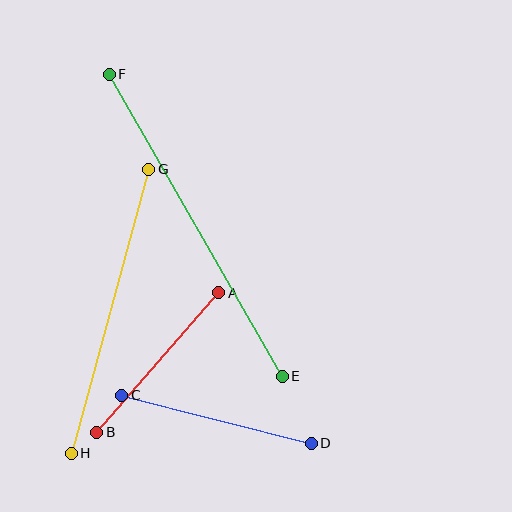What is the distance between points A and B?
The distance is approximately 185 pixels.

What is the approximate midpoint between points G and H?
The midpoint is at approximately (110, 311) pixels.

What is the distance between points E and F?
The distance is approximately 348 pixels.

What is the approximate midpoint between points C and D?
The midpoint is at approximately (217, 419) pixels.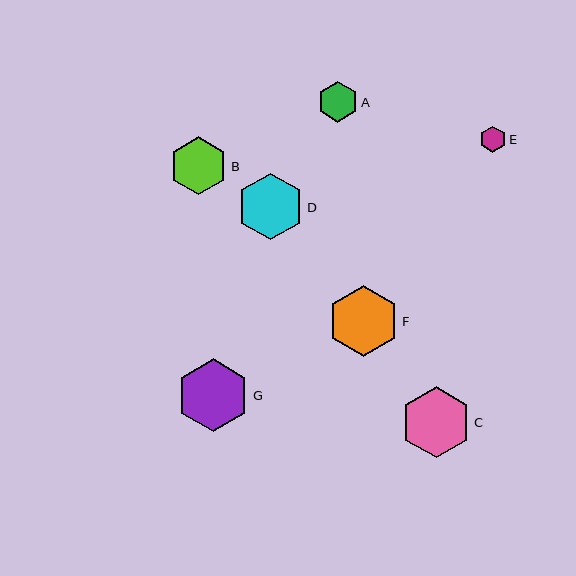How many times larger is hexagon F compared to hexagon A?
Hexagon F is approximately 1.7 times the size of hexagon A.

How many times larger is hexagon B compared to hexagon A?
Hexagon B is approximately 1.4 times the size of hexagon A.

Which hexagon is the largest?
Hexagon G is the largest with a size of approximately 73 pixels.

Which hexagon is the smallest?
Hexagon E is the smallest with a size of approximately 26 pixels.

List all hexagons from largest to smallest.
From largest to smallest: G, C, F, D, B, A, E.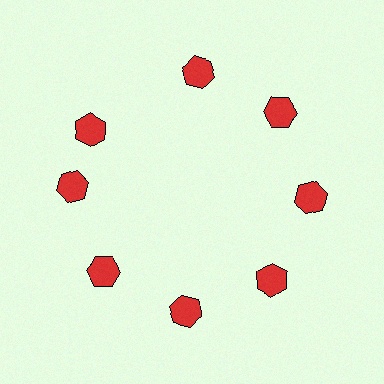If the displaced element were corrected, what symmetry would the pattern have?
It would have 8-fold rotational symmetry — the pattern would map onto itself every 45 degrees.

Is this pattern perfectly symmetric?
No. The 8 red hexagons are arranged in a ring, but one element near the 10 o'clock position is rotated out of alignment along the ring, breaking the 8-fold rotational symmetry.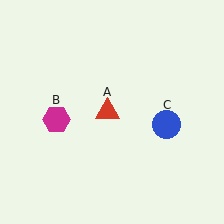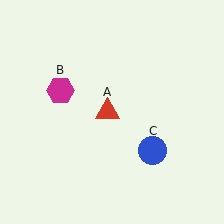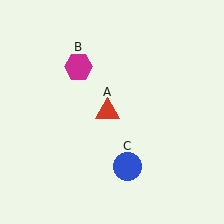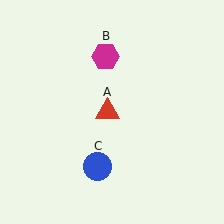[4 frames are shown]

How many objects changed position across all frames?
2 objects changed position: magenta hexagon (object B), blue circle (object C).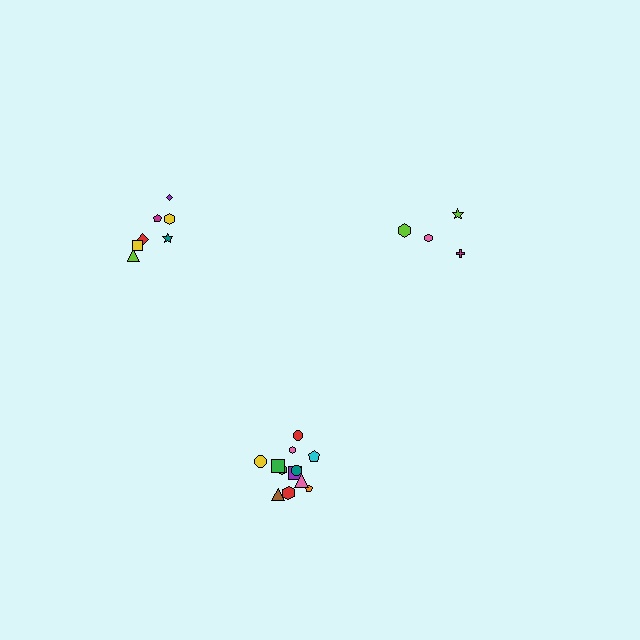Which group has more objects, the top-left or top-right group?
The top-left group.